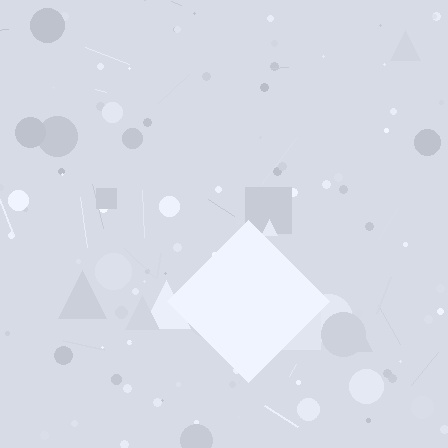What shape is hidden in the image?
A diamond is hidden in the image.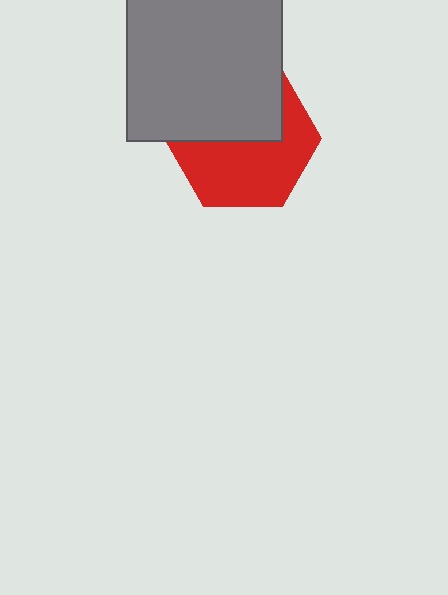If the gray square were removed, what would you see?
You would see the complete red hexagon.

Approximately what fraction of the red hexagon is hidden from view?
Roughly 44% of the red hexagon is hidden behind the gray square.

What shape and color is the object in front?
The object in front is a gray square.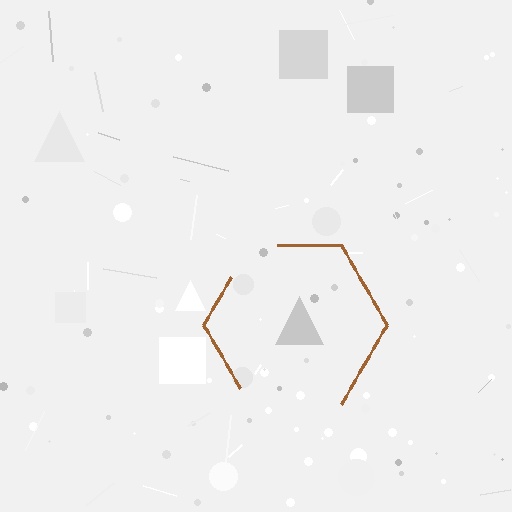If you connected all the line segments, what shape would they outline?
They would outline a hexagon.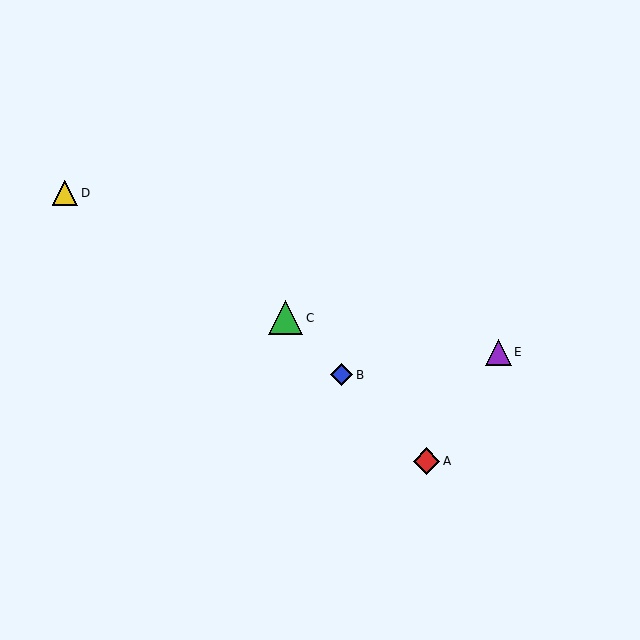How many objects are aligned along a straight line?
3 objects (A, B, C) are aligned along a straight line.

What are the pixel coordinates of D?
Object D is at (65, 193).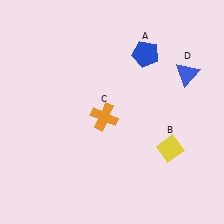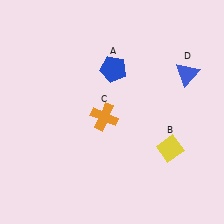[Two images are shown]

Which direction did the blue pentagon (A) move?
The blue pentagon (A) moved left.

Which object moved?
The blue pentagon (A) moved left.